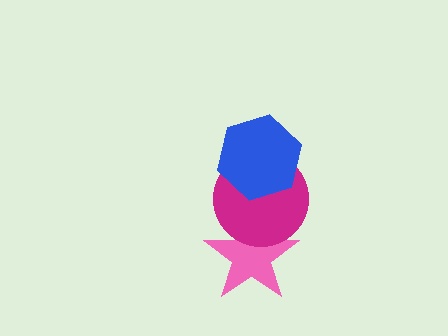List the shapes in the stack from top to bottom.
From top to bottom: the blue hexagon, the magenta circle, the pink star.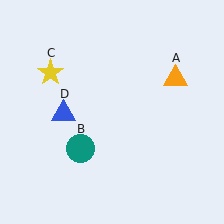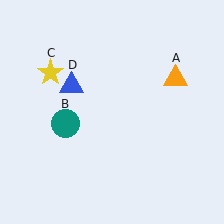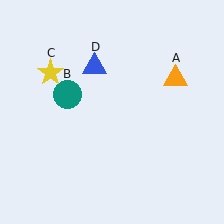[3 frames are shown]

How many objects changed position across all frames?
2 objects changed position: teal circle (object B), blue triangle (object D).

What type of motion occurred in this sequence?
The teal circle (object B), blue triangle (object D) rotated clockwise around the center of the scene.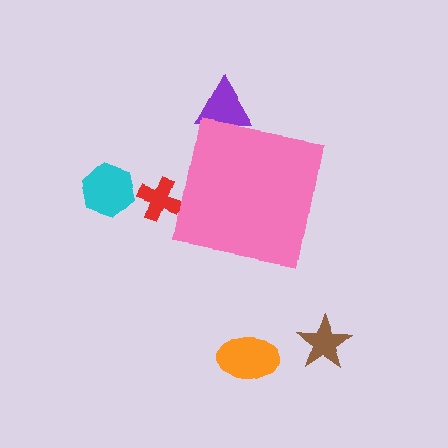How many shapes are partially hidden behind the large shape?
2 shapes are partially hidden.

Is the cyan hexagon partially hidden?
No, the cyan hexagon is fully visible.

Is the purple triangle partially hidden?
Yes, the purple triangle is partially hidden behind the pink square.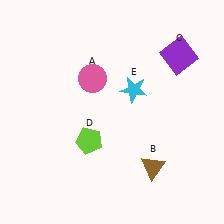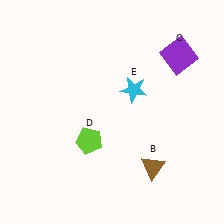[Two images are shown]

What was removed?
The pink circle (A) was removed in Image 2.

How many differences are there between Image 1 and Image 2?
There is 1 difference between the two images.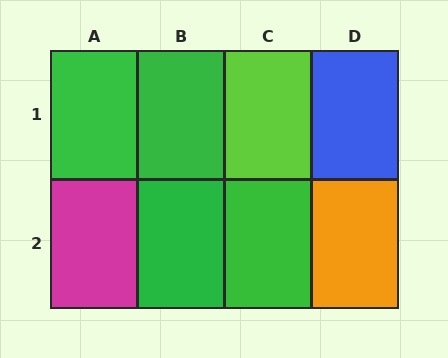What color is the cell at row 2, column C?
Green.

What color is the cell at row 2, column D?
Orange.